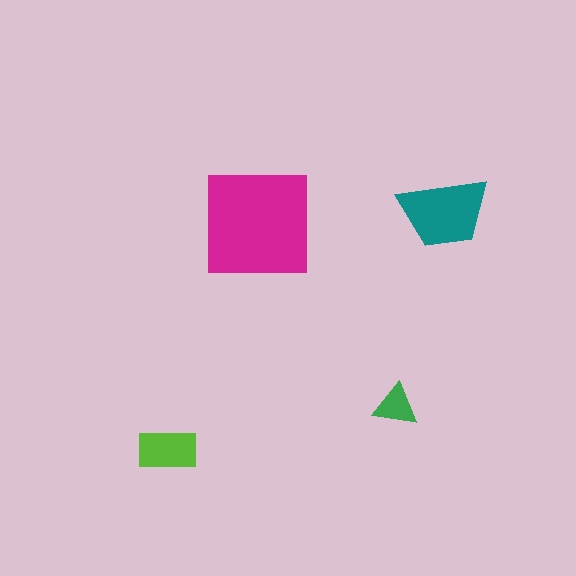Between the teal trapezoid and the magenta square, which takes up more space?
The magenta square.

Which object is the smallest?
The green triangle.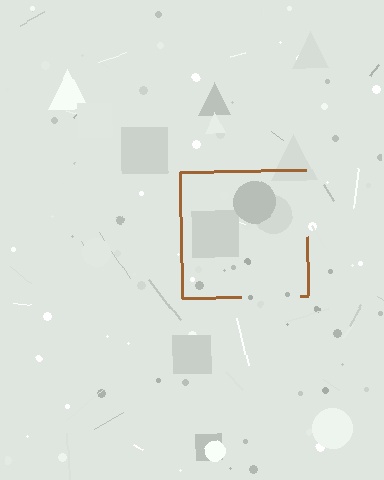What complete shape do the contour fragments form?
The contour fragments form a square.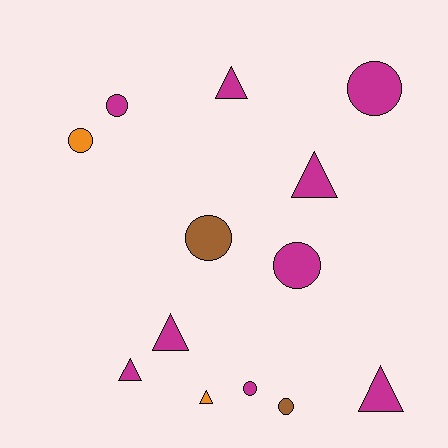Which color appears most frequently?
Magenta, with 9 objects.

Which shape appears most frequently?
Circle, with 7 objects.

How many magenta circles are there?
There are 4 magenta circles.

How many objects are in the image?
There are 13 objects.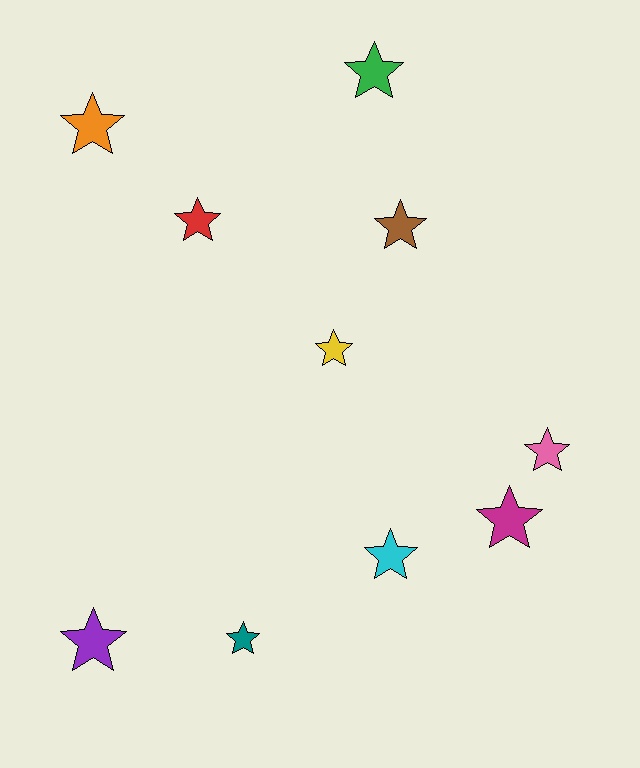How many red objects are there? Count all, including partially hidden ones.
There is 1 red object.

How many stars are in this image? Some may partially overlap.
There are 10 stars.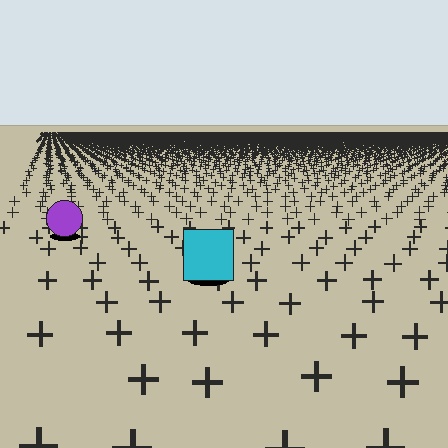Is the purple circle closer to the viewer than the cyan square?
No. The cyan square is closer — you can tell from the texture gradient: the ground texture is coarser near it.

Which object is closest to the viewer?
The cyan square is closest. The texture marks near it are larger and more spread out.